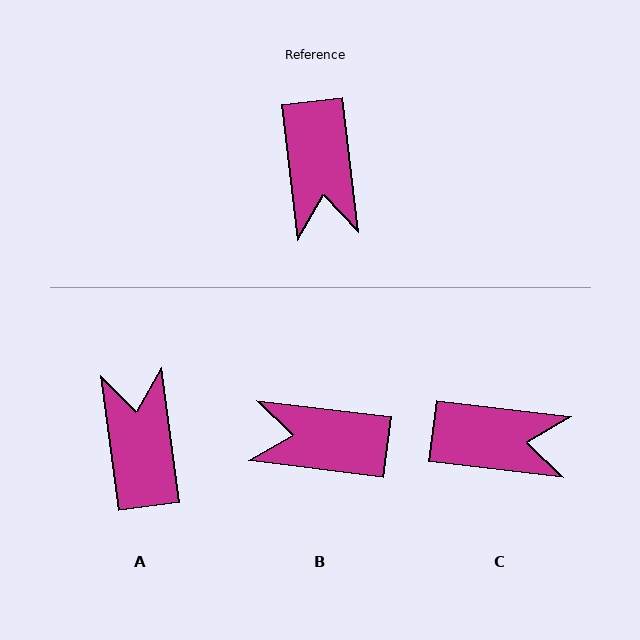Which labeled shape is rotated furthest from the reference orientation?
A, about 179 degrees away.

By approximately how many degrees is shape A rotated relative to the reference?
Approximately 179 degrees clockwise.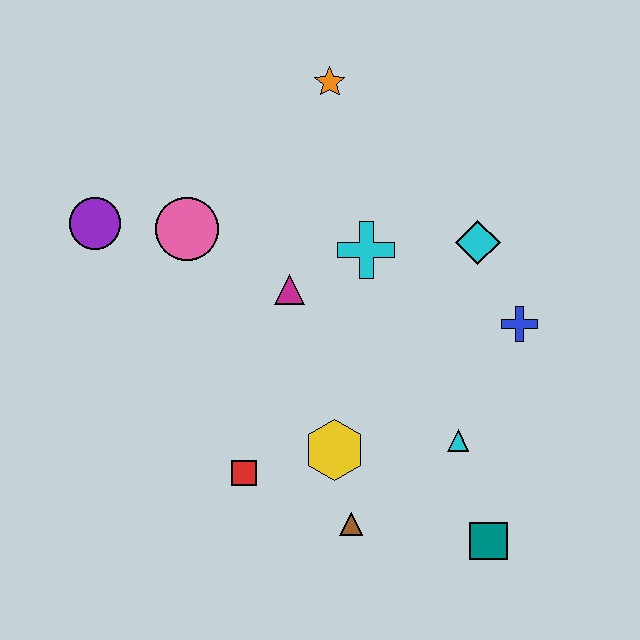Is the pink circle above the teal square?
Yes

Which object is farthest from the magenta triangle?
The teal square is farthest from the magenta triangle.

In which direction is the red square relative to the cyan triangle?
The red square is to the left of the cyan triangle.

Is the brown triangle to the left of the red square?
No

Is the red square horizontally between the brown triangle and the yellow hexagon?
No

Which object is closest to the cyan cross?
The magenta triangle is closest to the cyan cross.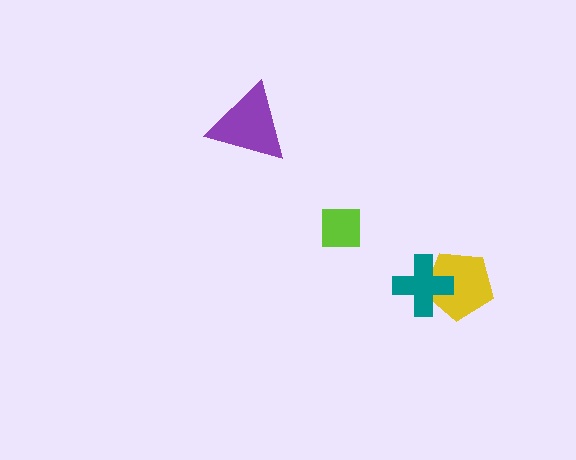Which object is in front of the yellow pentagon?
The teal cross is in front of the yellow pentagon.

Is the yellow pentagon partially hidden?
Yes, it is partially covered by another shape.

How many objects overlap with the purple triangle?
0 objects overlap with the purple triangle.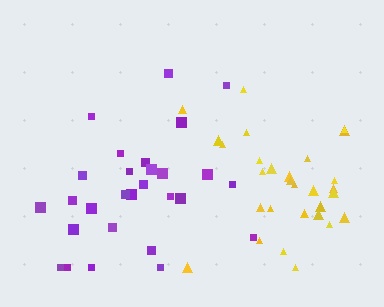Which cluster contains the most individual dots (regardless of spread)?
Purple (29).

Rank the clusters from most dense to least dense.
purple, yellow.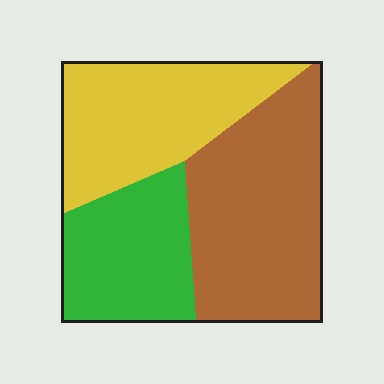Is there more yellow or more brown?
Brown.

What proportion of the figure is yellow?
Yellow covers roughly 30% of the figure.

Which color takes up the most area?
Brown, at roughly 40%.